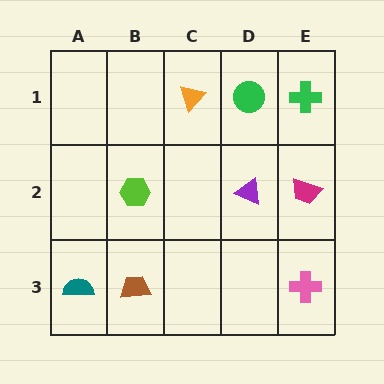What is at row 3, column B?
A brown trapezoid.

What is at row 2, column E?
A magenta trapezoid.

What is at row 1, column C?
An orange triangle.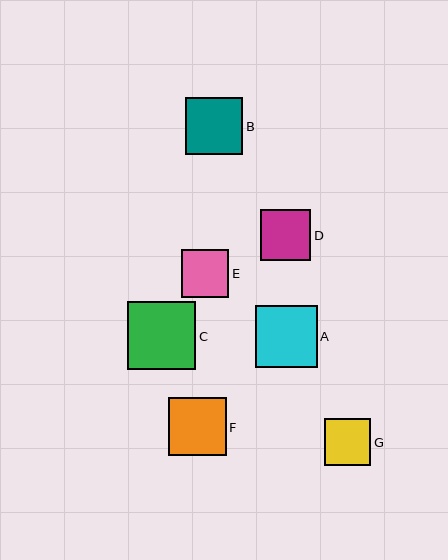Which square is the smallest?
Square G is the smallest with a size of approximately 47 pixels.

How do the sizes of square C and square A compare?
Square C and square A are approximately the same size.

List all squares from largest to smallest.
From largest to smallest: C, A, F, B, D, E, G.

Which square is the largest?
Square C is the largest with a size of approximately 68 pixels.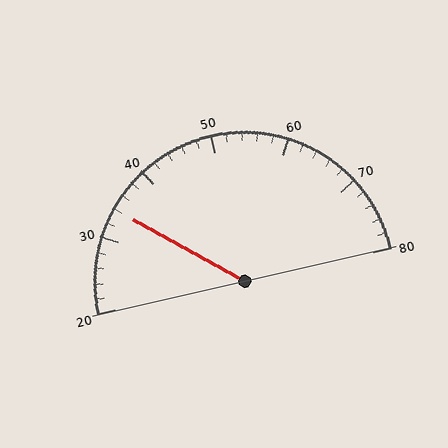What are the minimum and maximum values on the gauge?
The gauge ranges from 20 to 80.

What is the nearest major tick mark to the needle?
The nearest major tick mark is 30.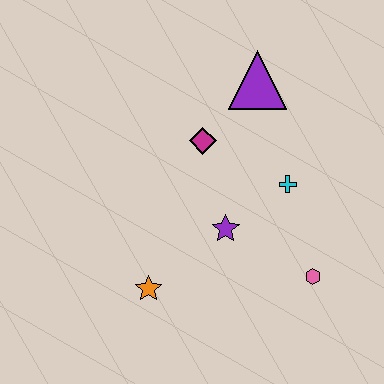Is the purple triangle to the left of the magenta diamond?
No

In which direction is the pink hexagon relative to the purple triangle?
The pink hexagon is below the purple triangle.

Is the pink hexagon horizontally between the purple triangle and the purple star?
No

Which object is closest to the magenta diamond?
The purple triangle is closest to the magenta diamond.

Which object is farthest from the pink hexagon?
The purple triangle is farthest from the pink hexagon.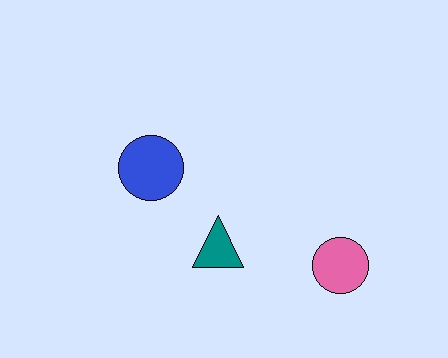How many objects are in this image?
There are 3 objects.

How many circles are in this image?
There are 2 circles.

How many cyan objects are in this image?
There are no cyan objects.